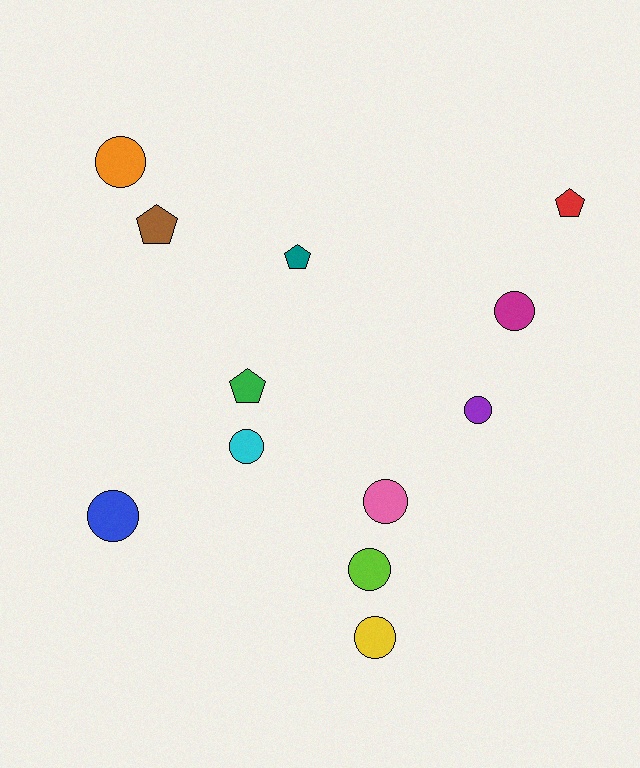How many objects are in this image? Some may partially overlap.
There are 12 objects.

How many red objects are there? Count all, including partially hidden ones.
There is 1 red object.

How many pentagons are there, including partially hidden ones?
There are 4 pentagons.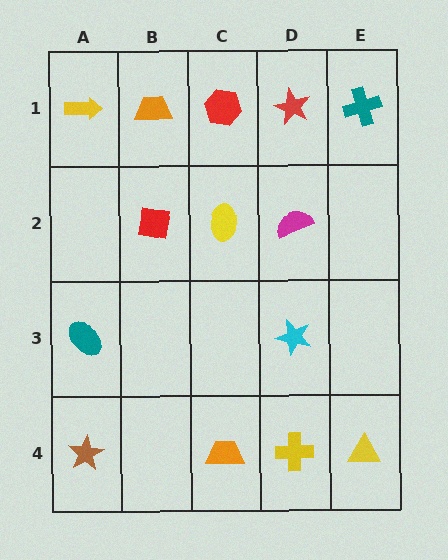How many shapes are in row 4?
4 shapes.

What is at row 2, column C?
A yellow ellipse.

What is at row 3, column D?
A cyan star.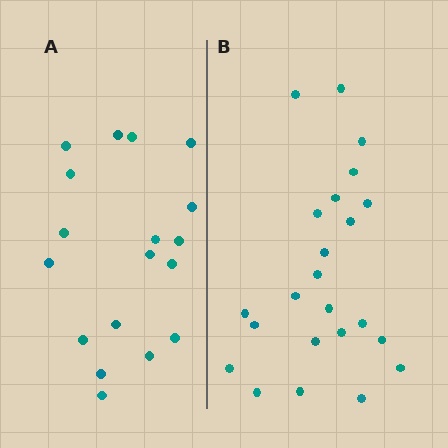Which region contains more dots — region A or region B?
Region B (the right region) has more dots.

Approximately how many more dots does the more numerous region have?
Region B has about 5 more dots than region A.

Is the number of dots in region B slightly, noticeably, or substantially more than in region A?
Region B has noticeably more, but not dramatically so. The ratio is roughly 1.3 to 1.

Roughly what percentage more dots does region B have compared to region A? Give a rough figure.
About 30% more.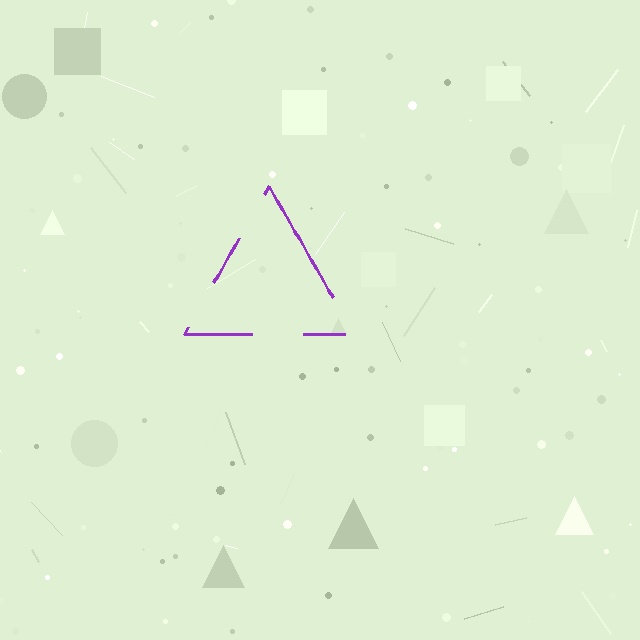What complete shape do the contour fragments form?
The contour fragments form a triangle.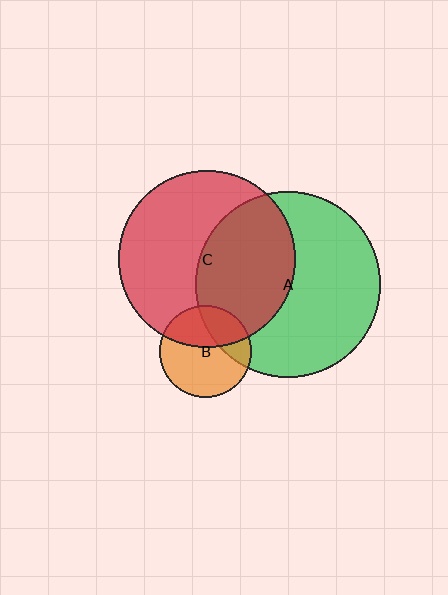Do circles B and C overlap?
Yes.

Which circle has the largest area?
Circle A (green).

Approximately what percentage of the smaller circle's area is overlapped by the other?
Approximately 40%.